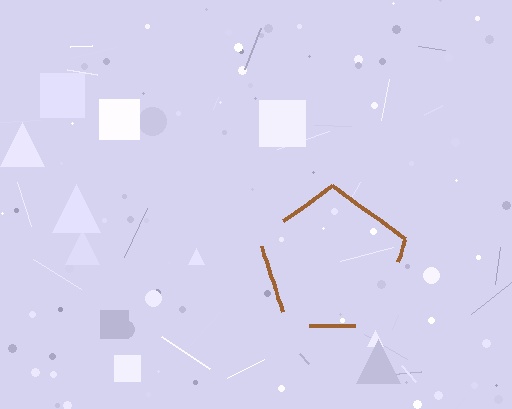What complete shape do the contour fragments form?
The contour fragments form a pentagon.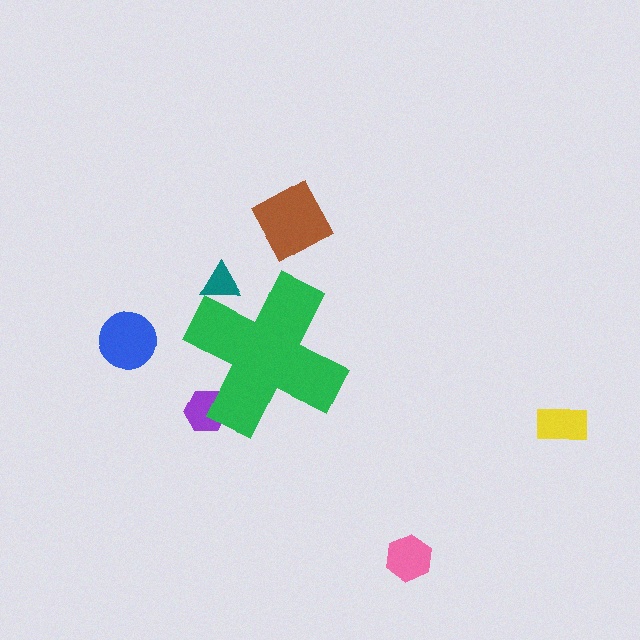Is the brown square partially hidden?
No, the brown square is fully visible.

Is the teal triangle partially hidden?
Yes, the teal triangle is partially hidden behind the green cross.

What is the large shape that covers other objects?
A green cross.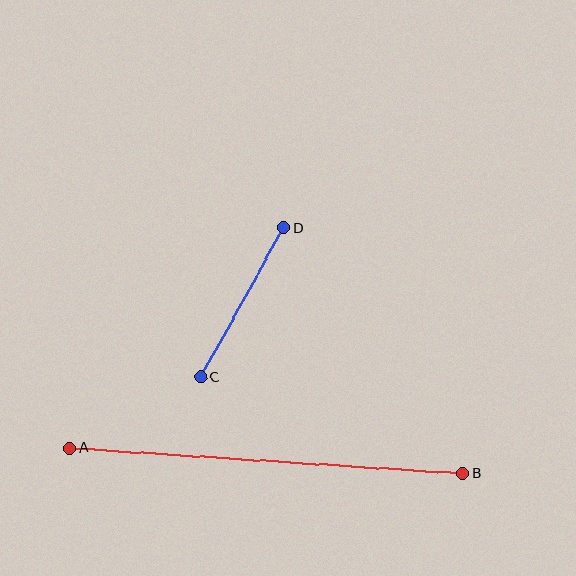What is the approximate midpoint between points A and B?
The midpoint is at approximately (266, 461) pixels.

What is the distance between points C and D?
The distance is approximately 171 pixels.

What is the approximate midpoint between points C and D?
The midpoint is at approximately (242, 302) pixels.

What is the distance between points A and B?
The distance is approximately 394 pixels.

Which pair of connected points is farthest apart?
Points A and B are farthest apart.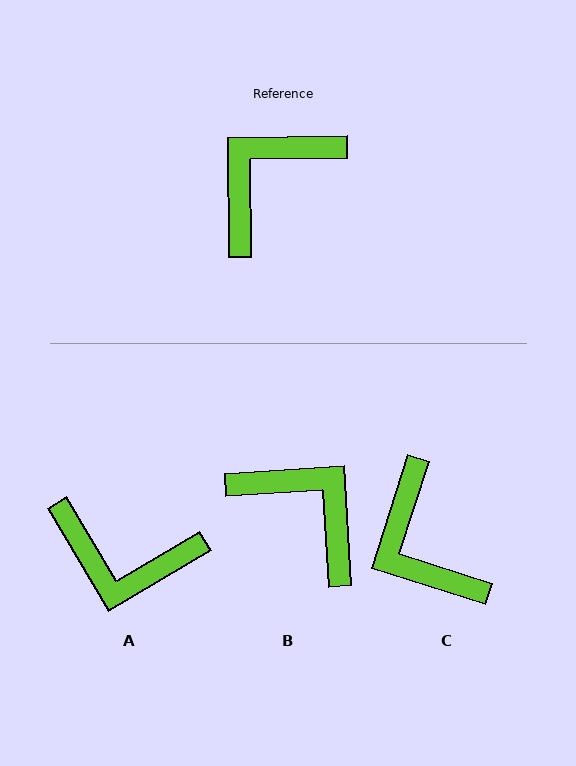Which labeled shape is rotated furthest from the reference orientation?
A, about 120 degrees away.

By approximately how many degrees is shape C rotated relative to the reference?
Approximately 72 degrees counter-clockwise.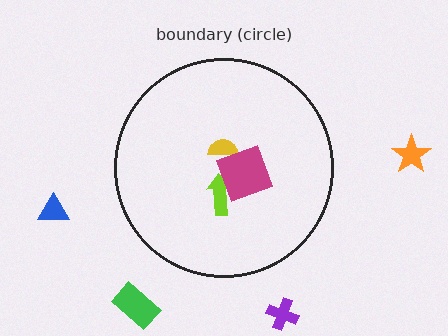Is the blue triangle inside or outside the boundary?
Outside.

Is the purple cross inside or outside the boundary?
Outside.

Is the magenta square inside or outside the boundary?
Inside.